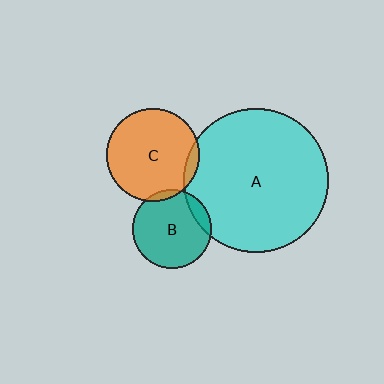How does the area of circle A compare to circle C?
Approximately 2.4 times.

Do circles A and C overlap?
Yes.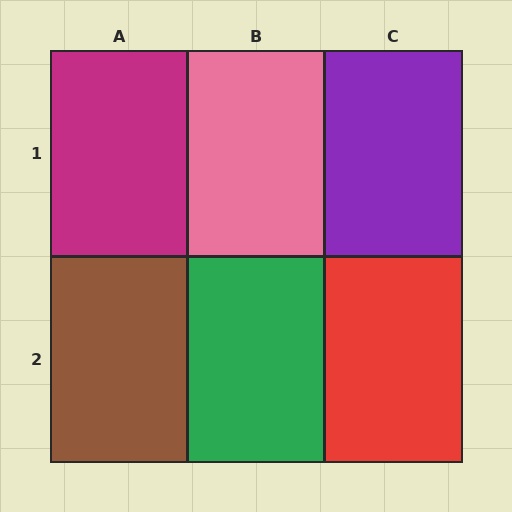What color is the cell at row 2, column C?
Red.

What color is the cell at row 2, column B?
Green.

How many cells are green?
1 cell is green.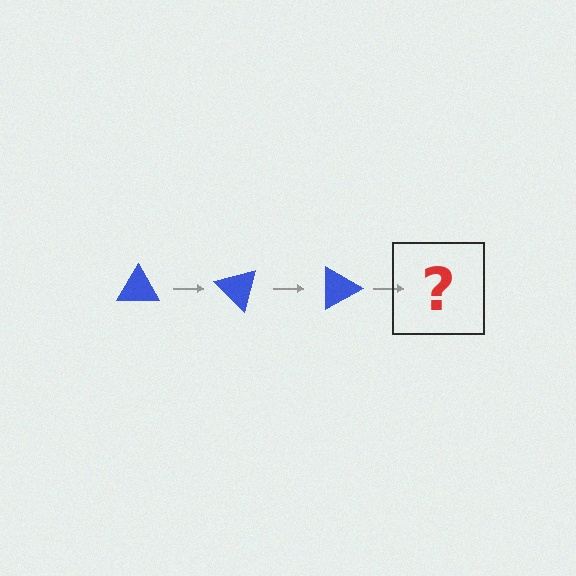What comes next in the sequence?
The next element should be a blue triangle rotated 135 degrees.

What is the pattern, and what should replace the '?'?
The pattern is that the triangle rotates 45 degrees each step. The '?' should be a blue triangle rotated 135 degrees.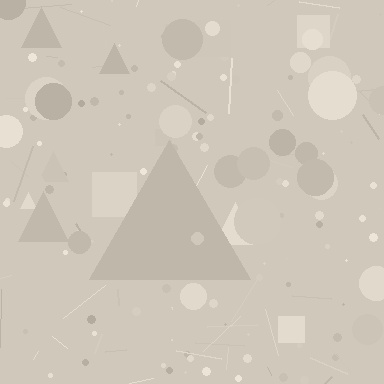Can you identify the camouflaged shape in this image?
The camouflaged shape is a triangle.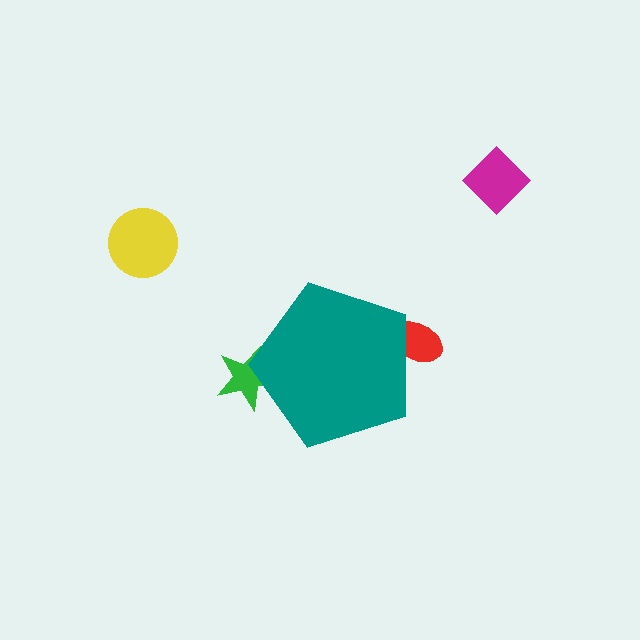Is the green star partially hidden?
Yes, the green star is partially hidden behind the teal pentagon.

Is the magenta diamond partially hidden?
No, the magenta diamond is fully visible.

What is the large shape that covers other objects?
A teal pentagon.